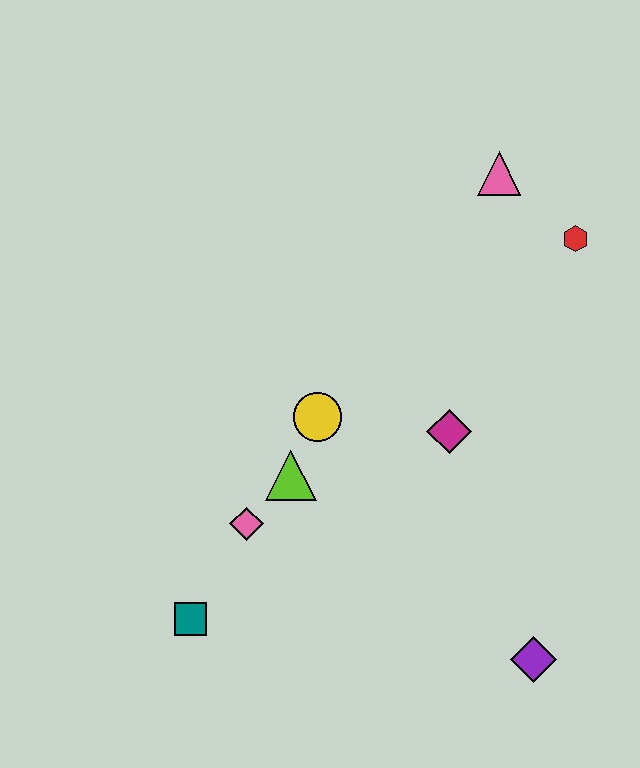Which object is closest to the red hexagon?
The pink triangle is closest to the red hexagon.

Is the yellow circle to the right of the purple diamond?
No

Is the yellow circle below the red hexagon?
Yes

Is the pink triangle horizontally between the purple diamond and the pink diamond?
Yes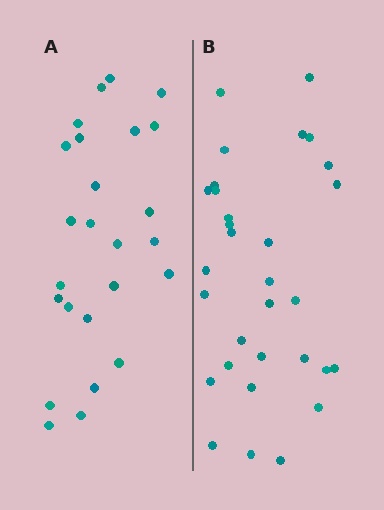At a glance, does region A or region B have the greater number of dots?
Region B (the right region) has more dots.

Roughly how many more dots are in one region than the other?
Region B has about 6 more dots than region A.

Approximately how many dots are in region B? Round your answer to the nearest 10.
About 30 dots. (The exact count is 31, which rounds to 30.)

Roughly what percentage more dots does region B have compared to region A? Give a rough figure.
About 25% more.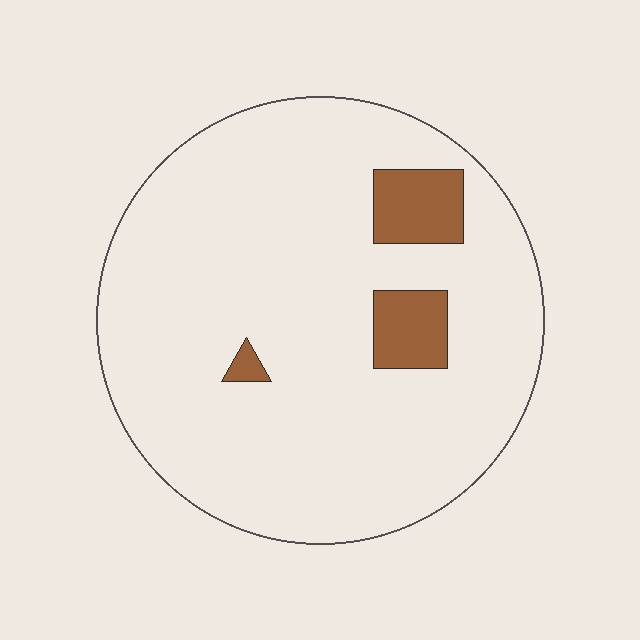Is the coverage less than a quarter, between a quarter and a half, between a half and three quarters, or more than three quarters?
Less than a quarter.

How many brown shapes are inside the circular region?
3.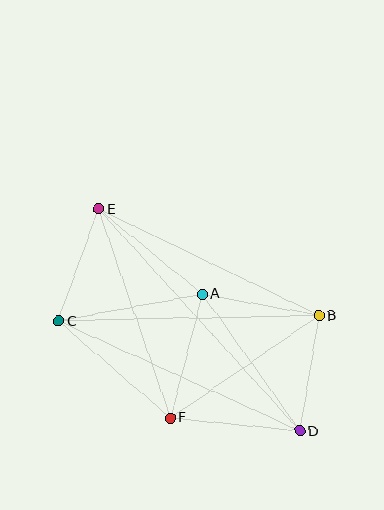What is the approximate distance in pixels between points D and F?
The distance between D and F is approximately 130 pixels.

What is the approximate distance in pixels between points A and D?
The distance between A and D is approximately 168 pixels.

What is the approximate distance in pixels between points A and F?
The distance between A and F is approximately 128 pixels.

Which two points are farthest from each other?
Points D and E are farthest from each other.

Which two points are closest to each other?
Points B and D are closest to each other.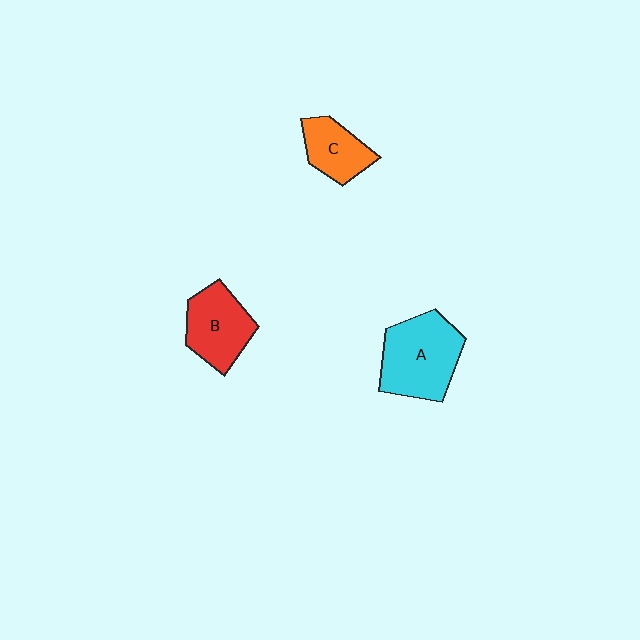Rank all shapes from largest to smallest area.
From largest to smallest: A (cyan), B (red), C (orange).